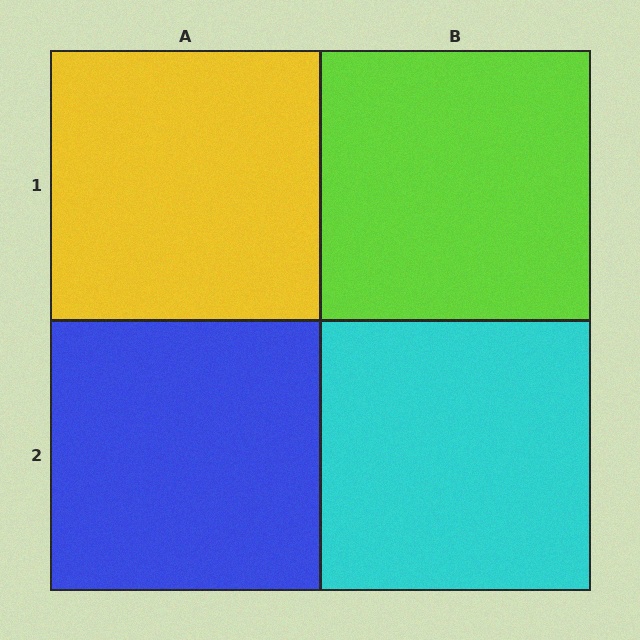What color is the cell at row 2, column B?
Cyan.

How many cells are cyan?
1 cell is cyan.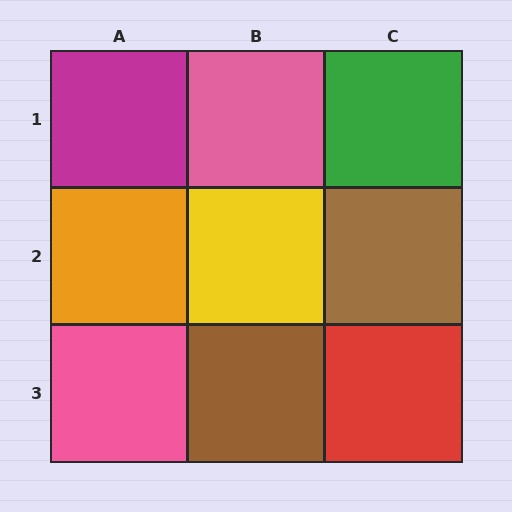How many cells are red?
1 cell is red.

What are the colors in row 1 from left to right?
Magenta, pink, green.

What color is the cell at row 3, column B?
Brown.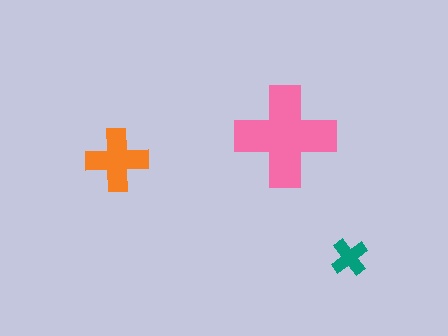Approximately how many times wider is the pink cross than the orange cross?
About 1.5 times wider.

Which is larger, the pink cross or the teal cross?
The pink one.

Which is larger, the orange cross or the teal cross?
The orange one.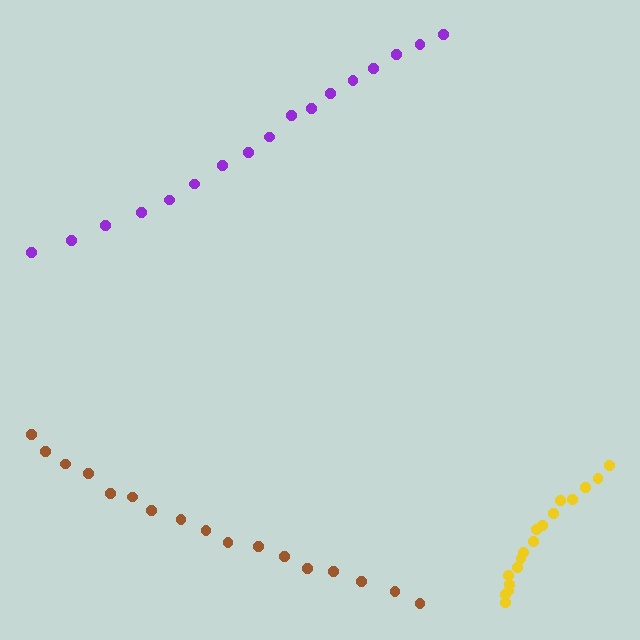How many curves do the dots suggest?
There are 3 distinct paths.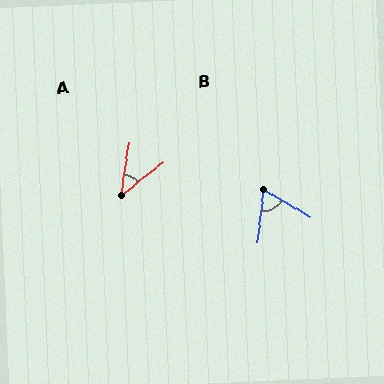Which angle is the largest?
B, at approximately 66 degrees.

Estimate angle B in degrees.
Approximately 66 degrees.